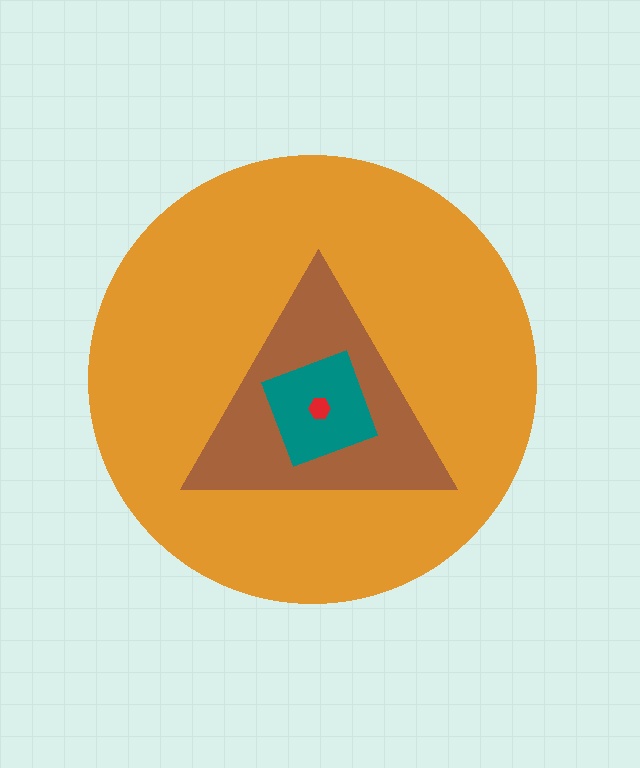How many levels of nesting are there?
4.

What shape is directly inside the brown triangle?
The teal square.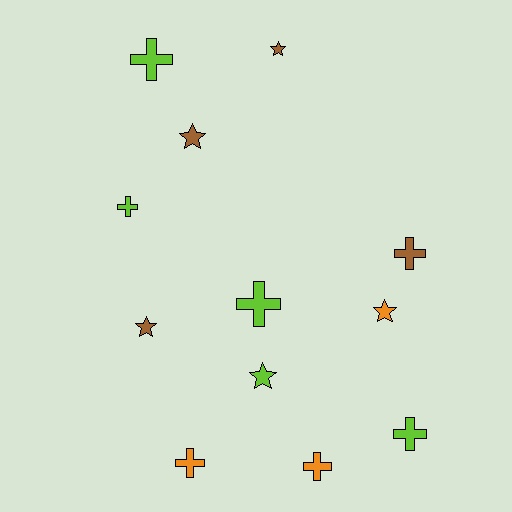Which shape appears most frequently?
Cross, with 7 objects.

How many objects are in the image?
There are 12 objects.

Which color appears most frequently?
Lime, with 5 objects.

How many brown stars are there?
There are 3 brown stars.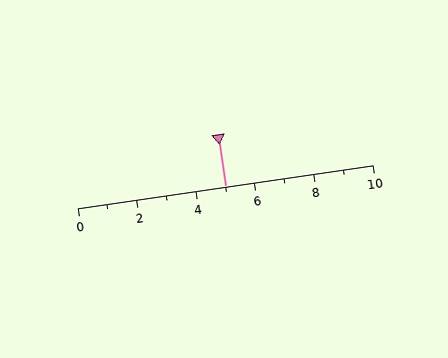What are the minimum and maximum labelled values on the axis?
The axis runs from 0 to 10.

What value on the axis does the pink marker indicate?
The marker indicates approximately 5.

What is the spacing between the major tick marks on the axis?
The major ticks are spaced 2 apart.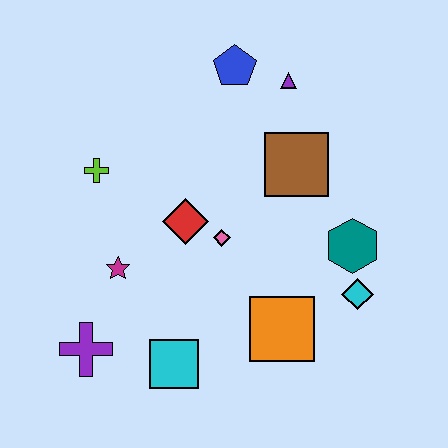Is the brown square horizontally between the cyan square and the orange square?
No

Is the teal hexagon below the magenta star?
No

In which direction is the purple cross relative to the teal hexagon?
The purple cross is to the left of the teal hexagon.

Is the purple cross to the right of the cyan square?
No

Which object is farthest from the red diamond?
The cyan diamond is farthest from the red diamond.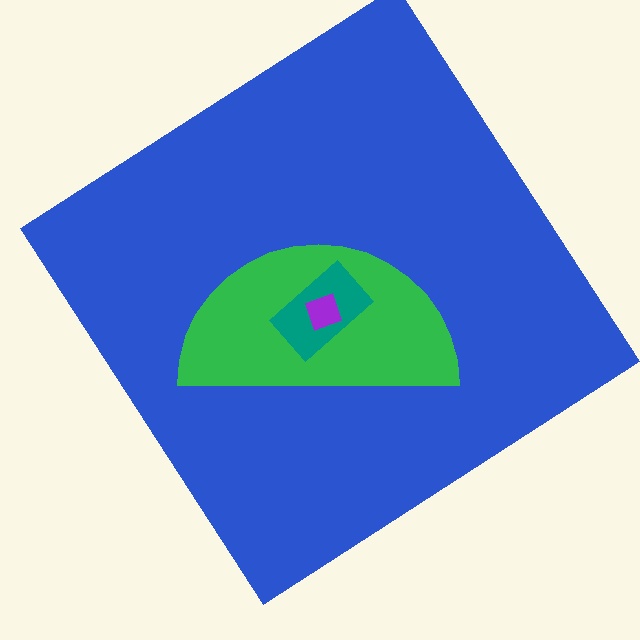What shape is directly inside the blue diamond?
The green semicircle.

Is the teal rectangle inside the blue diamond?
Yes.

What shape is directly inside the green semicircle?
The teal rectangle.